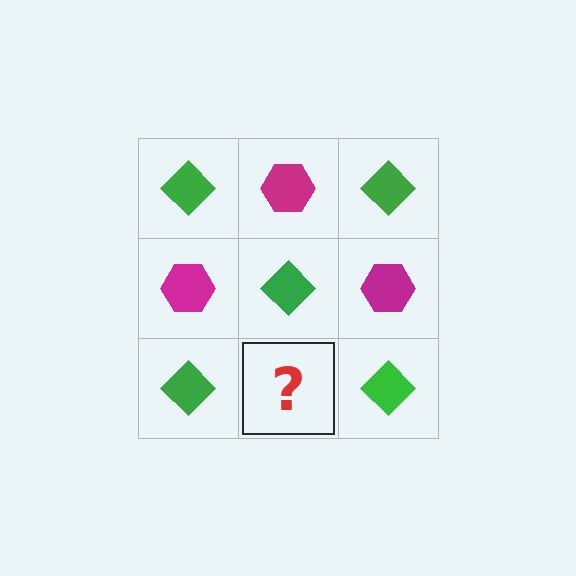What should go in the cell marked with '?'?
The missing cell should contain a magenta hexagon.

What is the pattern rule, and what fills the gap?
The rule is that it alternates green diamond and magenta hexagon in a checkerboard pattern. The gap should be filled with a magenta hexagon.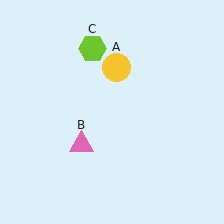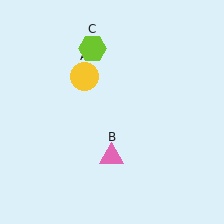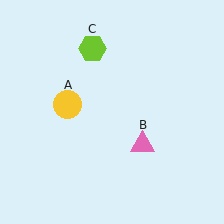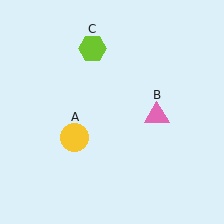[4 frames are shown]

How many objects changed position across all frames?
2 objects changed position: yellow circle (object A), pink triangle (object B).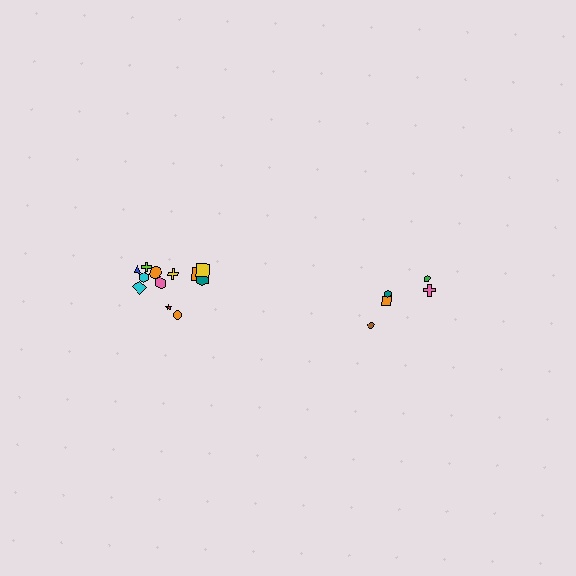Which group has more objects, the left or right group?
The left group.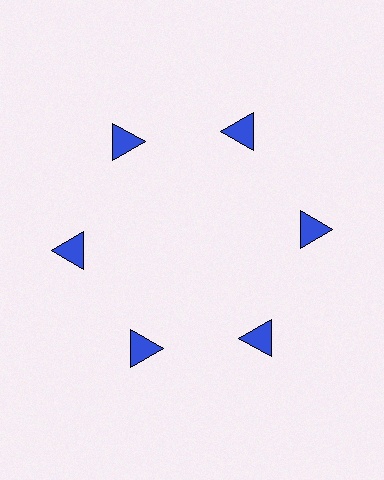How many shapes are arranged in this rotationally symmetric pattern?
There are 6 shapes, arranged in 6 groups of 1.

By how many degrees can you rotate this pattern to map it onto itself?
The pattern maps onto itself every 60 degrees of rotation.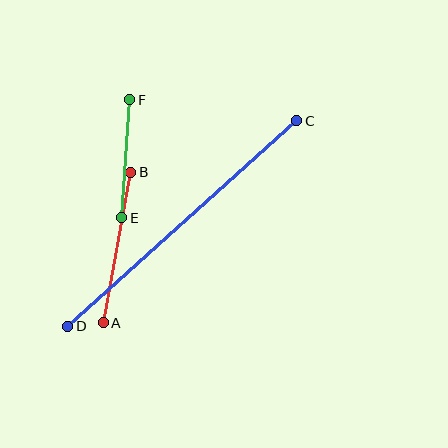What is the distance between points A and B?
The distance is approximately 153 pixels.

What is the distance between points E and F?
The distance is approximately 118 pixels.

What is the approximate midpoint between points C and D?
The midpoint is at approximately (182, 223) pixels.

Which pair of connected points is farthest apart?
Points C and D are farthest apart.